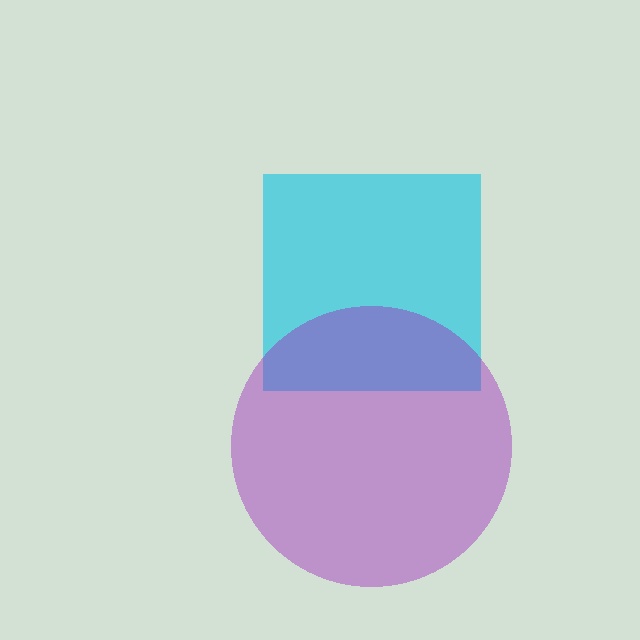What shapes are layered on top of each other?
The layered shapes are: a cyan square, a purple circle.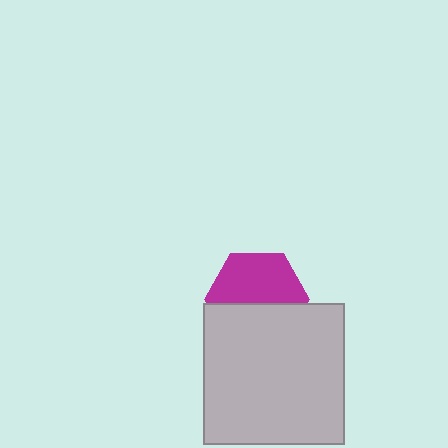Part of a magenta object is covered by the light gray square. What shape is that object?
It is a hexagon.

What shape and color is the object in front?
The object in front is a light gray square.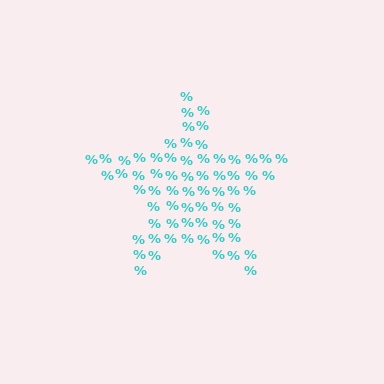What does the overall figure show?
The overall figure shows a star.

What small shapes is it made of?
It is made of small percent signs.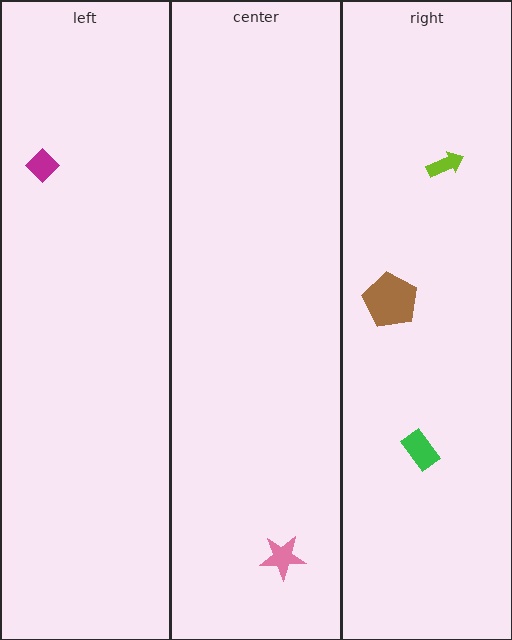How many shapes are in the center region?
1.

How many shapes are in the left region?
1.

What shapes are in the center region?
The pink star.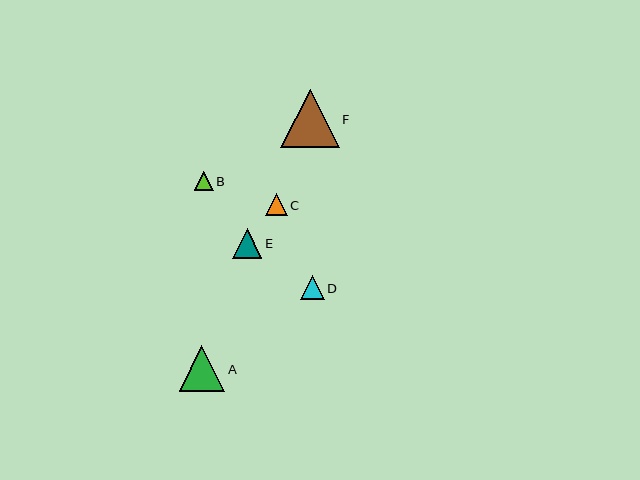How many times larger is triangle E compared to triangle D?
Triangle E is approximately 1.2 times the size of triangle D.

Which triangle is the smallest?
Triangle B is the smallest with a size of approximately 19 pixels.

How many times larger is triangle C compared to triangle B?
Triangle C is approximately 1.2 times the size of triangle B.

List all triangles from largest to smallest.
From largest to smallest: F, A, E, D, C, B.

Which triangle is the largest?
Triangle F is the largest with a size of approximately 59 pixels.